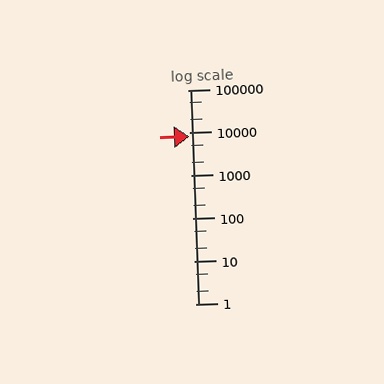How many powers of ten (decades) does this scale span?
The scale spans 5 decades, from 1 to 100000.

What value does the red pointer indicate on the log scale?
The pointer indicates approximately 8100.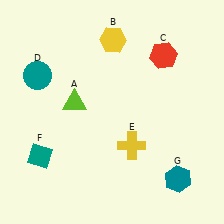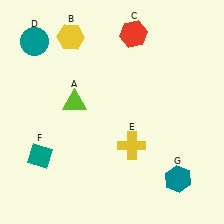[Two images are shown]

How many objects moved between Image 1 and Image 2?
3 objects moved between the two images.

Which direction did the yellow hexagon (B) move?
The yellow hexagon (B) moved left.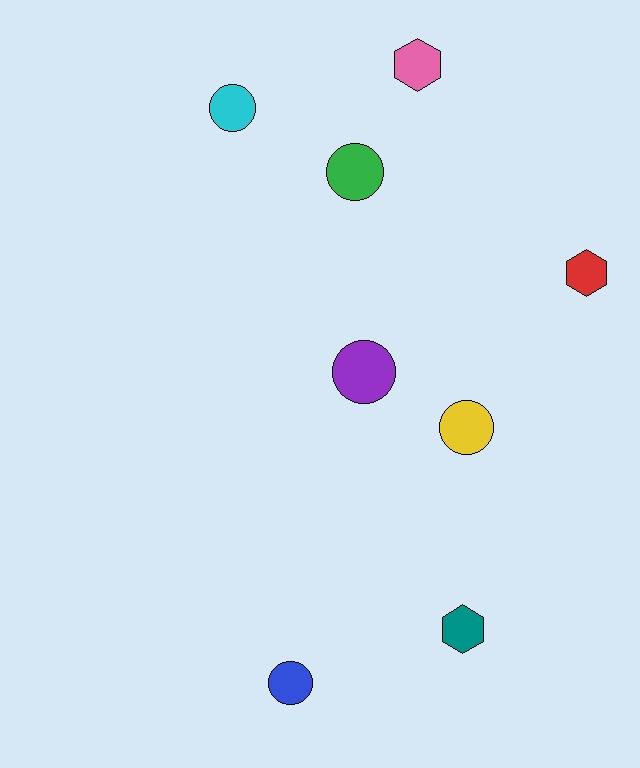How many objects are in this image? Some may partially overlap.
There are 8 objects.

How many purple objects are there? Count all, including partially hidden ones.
There is 1 purple object.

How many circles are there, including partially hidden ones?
There are 5 circles.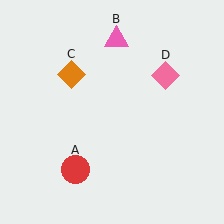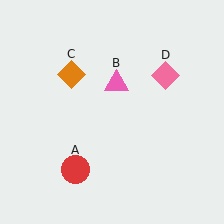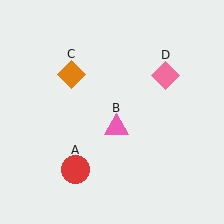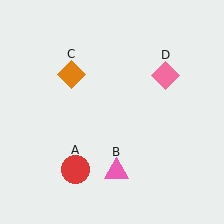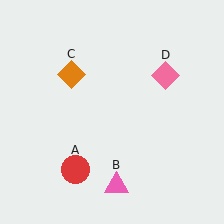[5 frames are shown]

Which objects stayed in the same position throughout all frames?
Red circle (object A) and orange diamond (object C) and pink diamond (object D) remained stationary.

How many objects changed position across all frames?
1 object changed position: pink triangle (object B).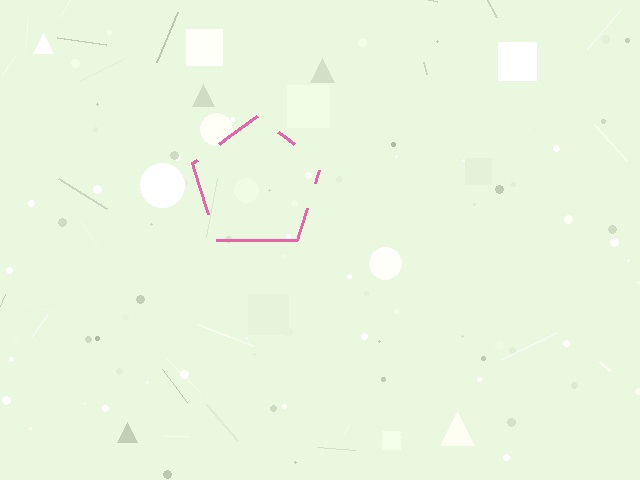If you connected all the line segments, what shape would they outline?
They would outline a pentagon.